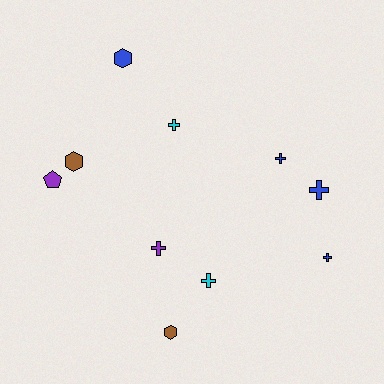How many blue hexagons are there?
There is 1 blue hexagon.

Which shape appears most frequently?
Cross, with 6 objects.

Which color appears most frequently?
Blue, with 4 objects.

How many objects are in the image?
There are 10 objects.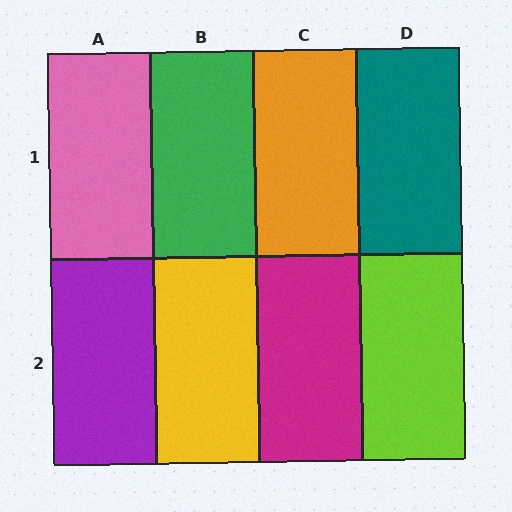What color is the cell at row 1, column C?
Orange.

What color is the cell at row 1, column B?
Green.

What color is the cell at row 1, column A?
Pink.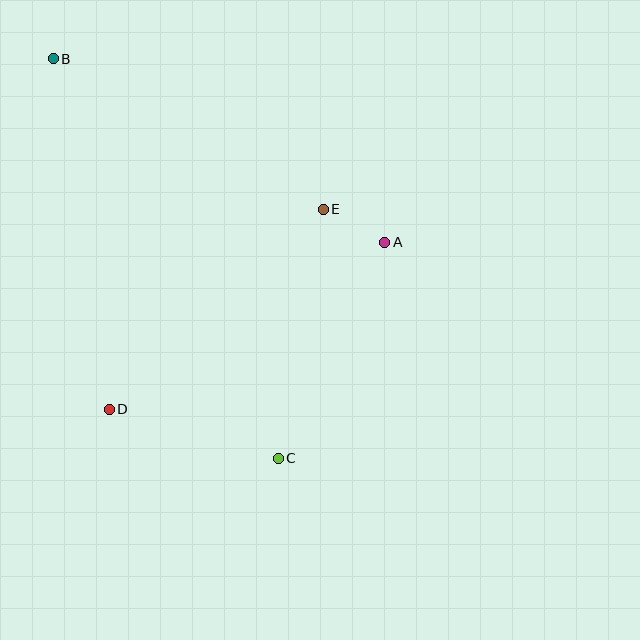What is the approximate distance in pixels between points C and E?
The distance between C and E is approximately 253 pixels.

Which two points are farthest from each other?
Points B and C are farthest from each other.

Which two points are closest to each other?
Points A and E are closest to each other.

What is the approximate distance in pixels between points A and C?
The distance between A and C is approximately 241 pixels.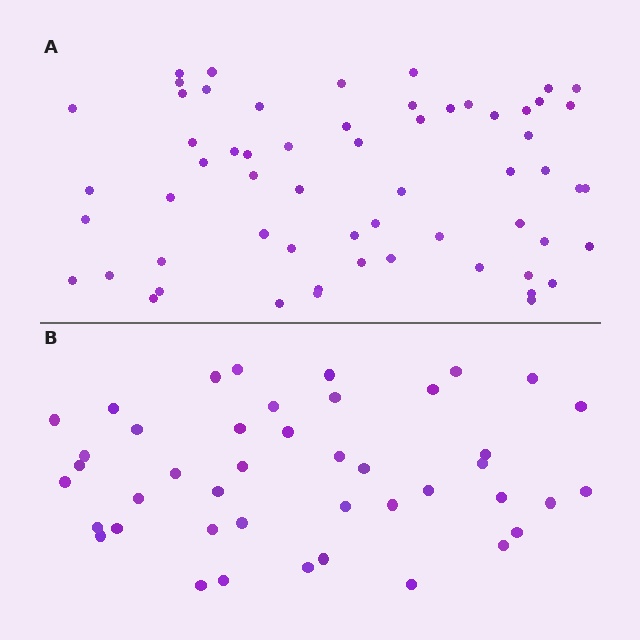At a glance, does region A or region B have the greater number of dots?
Region A (the top region) has more dots.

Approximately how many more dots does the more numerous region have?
Region A has approximately 15 more dots than region B.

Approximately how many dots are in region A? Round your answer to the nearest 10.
About 60 dots.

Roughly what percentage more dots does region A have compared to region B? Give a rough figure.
About 40% more.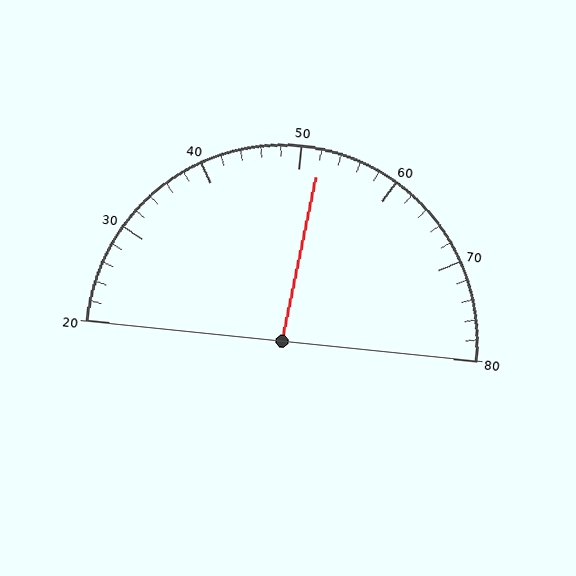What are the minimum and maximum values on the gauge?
The gauge ranges from 20 to 80.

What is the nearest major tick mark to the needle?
The nearest major tick mark is 50.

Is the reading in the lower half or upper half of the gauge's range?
The reading is in the upper half of the range (20 to 80).